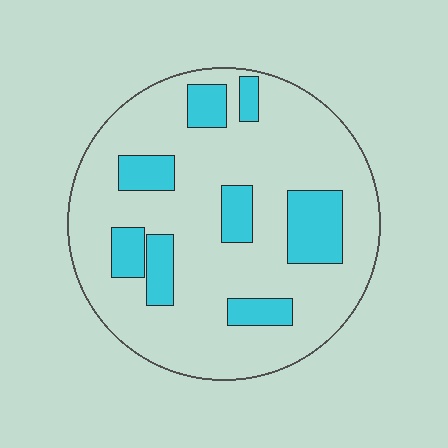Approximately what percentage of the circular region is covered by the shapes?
Approximately 20%.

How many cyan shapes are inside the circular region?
8.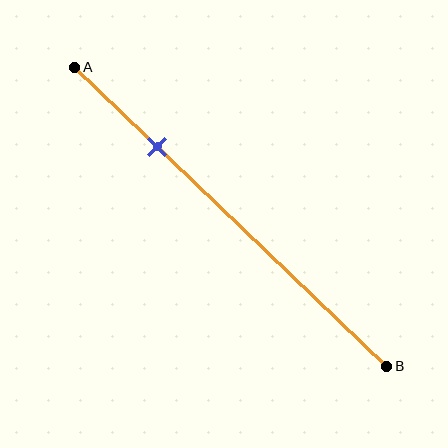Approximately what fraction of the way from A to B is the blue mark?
The blue mark is approximately 25% of the way from A to B.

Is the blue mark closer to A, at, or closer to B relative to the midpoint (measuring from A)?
The blue mark is closer to point A than the midpoint of segment AB.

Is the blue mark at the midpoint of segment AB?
No, the mark is at about 25% from A, not at the 50% midpoint.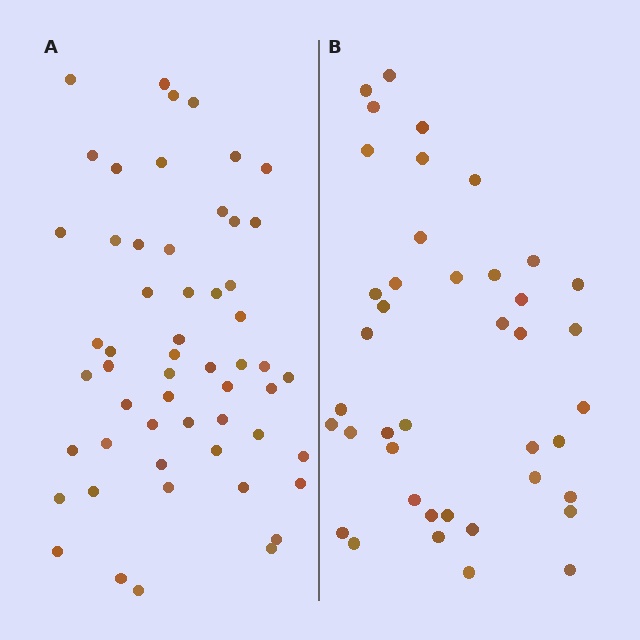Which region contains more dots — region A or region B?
Region A (the left region) has more dots.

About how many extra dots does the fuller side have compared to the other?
Region A has approximately 15 more dots than region B.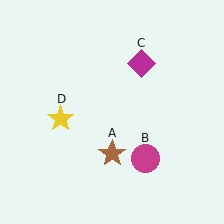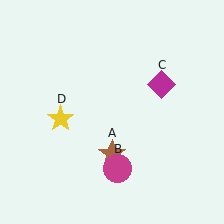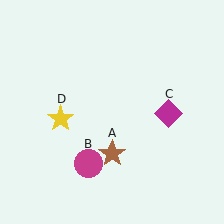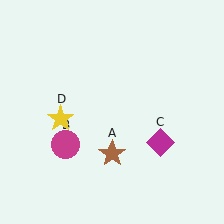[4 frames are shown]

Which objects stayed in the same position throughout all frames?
Brown star (object A) and yellow star (object D) remained stationary.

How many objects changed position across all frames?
2 objects changed position: magenta circle (object B), magenta diamond (object C).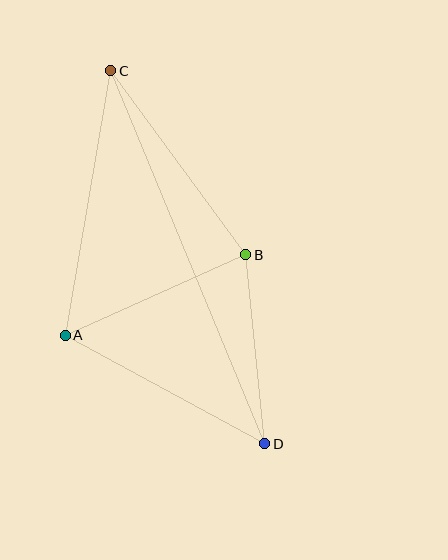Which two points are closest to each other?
Points B and D are closest to each other.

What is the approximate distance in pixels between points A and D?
The distance between A and D is approximately 227 pixels.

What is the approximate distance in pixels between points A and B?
The distance between A and B is approximately 198 pixels.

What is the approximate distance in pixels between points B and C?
The distance between B and C is approximately 229 pixels.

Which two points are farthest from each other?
Points C and D are farthest from each other.